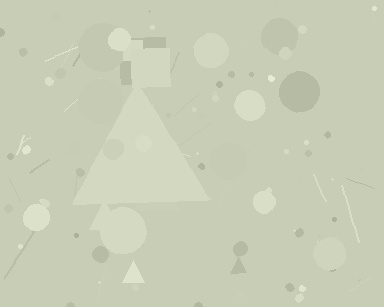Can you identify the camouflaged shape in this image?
The camouflaged shape is a triangle.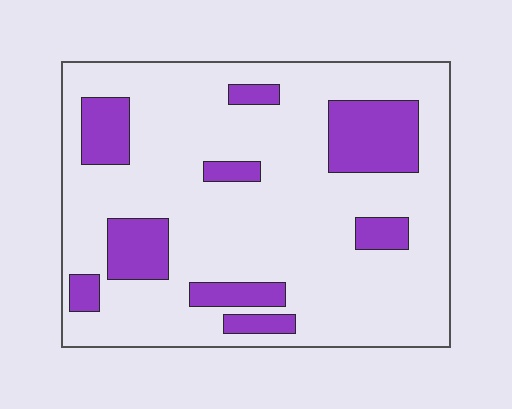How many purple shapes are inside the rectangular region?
9.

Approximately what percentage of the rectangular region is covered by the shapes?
Approximately 20%.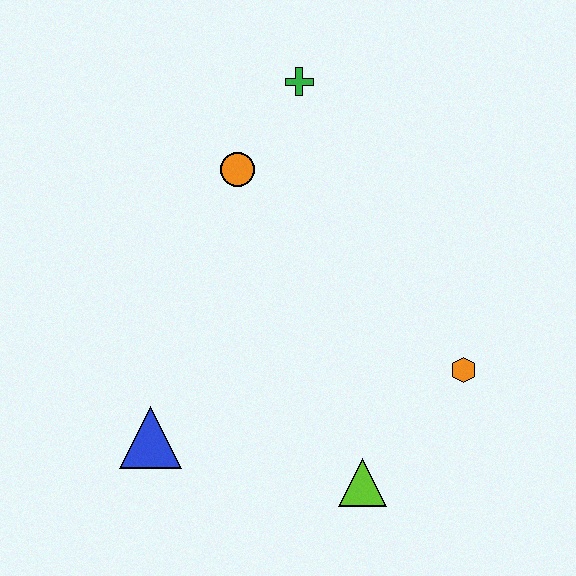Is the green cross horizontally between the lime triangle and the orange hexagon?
No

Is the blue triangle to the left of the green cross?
Yes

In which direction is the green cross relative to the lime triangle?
The green cross is above the lime triangle.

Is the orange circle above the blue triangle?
Yes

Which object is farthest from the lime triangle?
The green cross is farthest from the lime triangle.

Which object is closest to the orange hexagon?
The lime triangle is closest to the orange hexagon.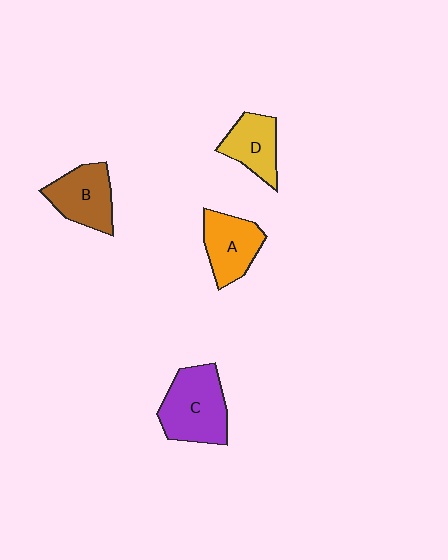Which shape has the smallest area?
Shape D (yellow).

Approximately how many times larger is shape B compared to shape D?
Approximately 1.2 times.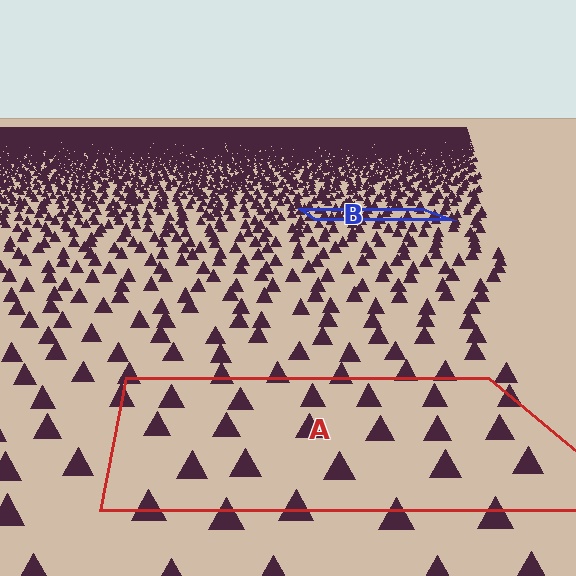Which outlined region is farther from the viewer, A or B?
Region B is farther from the viewer — the texture elements inside it appear smaller and more densely packed.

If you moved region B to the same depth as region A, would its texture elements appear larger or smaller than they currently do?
They would appear larger. At a closer depth, the same texture elements are projected at a bigger on-screen size.